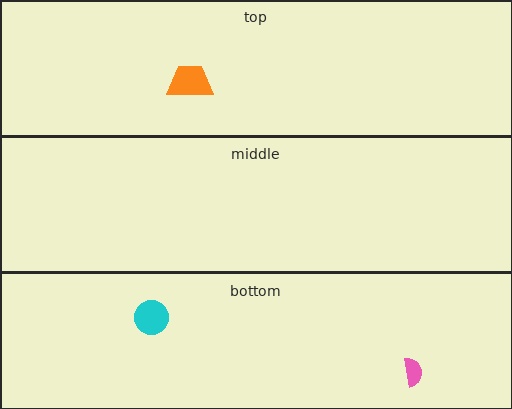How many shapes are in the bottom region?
2.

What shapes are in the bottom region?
The pink semicircle, the cyan circle.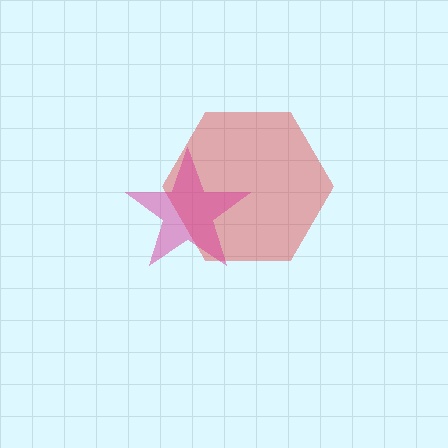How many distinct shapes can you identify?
There are 2 distinct shapes: a red hexagon, a magenta star.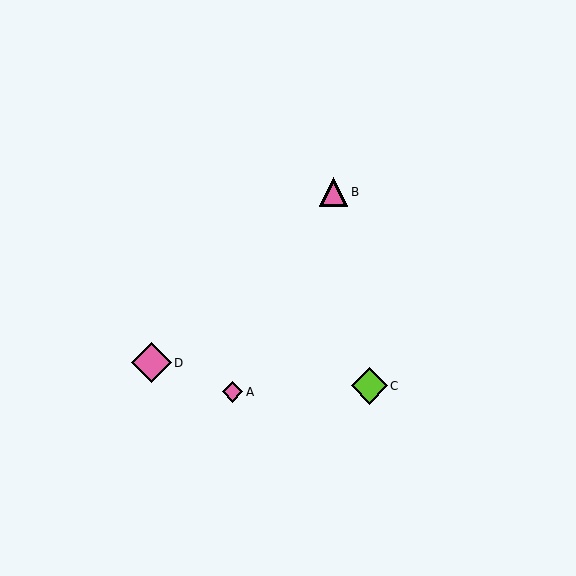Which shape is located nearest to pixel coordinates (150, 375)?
The pink diamond (labeled D) at (151, 363) is nearest to that location.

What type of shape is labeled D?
Shape D is a pink diamond.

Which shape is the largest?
The pink diamond (labeled D) is the largest.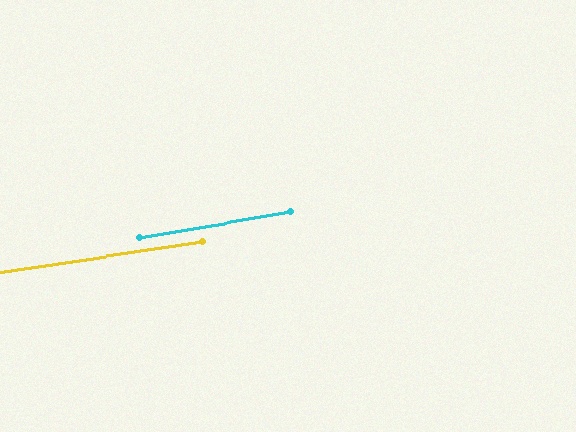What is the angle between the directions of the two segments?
Approximately 1 degree.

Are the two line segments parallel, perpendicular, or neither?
Parallel — their directions differ by only 1.1°.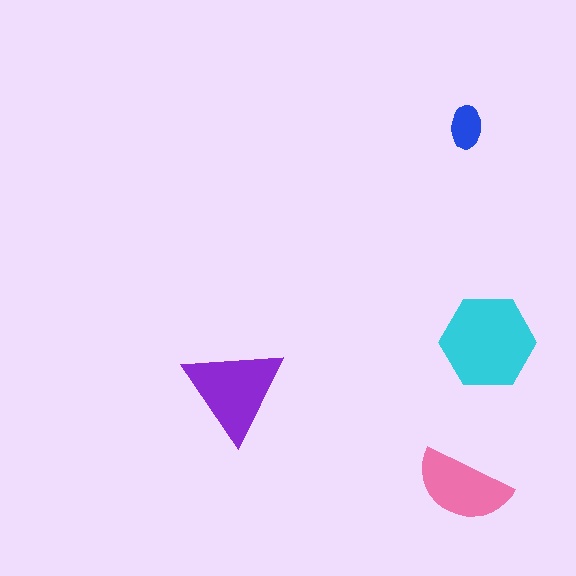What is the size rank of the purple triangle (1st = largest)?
2nd.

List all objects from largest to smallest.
The cyan hexagon, the purple triangle, the pink semicircle, the blue ellipse.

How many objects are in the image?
There are 4 objects in the image.